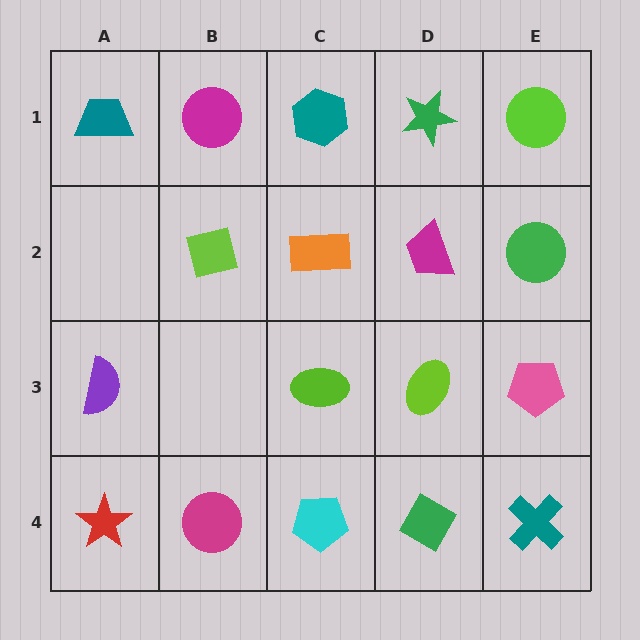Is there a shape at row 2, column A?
No, that cell is empty.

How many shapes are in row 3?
4 shapes.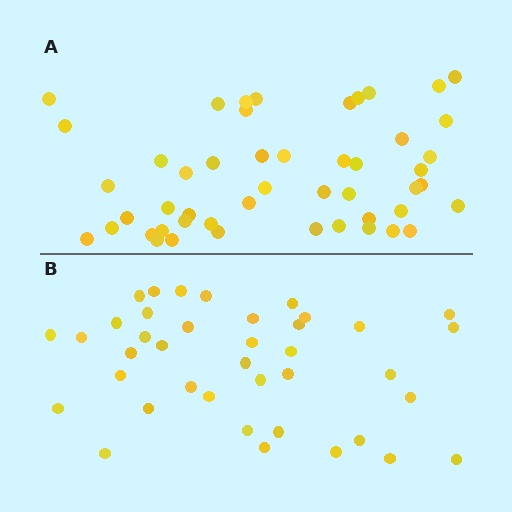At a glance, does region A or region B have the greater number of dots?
Region A (the top region) has more dots.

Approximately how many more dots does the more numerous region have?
Region A has roughly 10 or so more dots than region B.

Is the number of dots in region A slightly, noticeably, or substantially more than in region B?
Region A has noticeably more, but not dramatically so. The ratio is roughly 1.3 to 1.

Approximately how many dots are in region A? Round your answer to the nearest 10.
About 50 dots. (The exact count is 49, which rounds to 50.)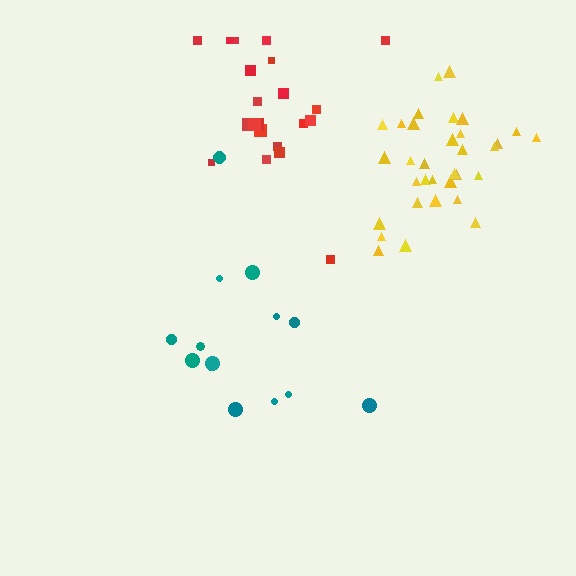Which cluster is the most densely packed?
Yellow.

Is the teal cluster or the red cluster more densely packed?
Red.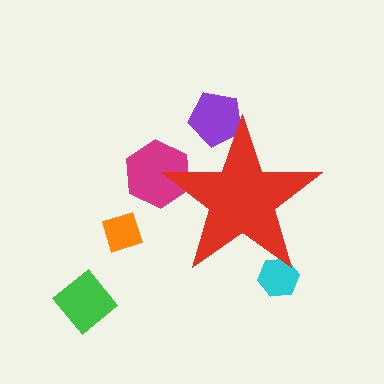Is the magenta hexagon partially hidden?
Yes, the magenta hexagon is partially hidden behind the red star.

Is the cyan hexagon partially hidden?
Yes, the cyan hexagon is partially hidden behind the red star.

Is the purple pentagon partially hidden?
Yes, the purple pentagon is partially hidden behind the red star.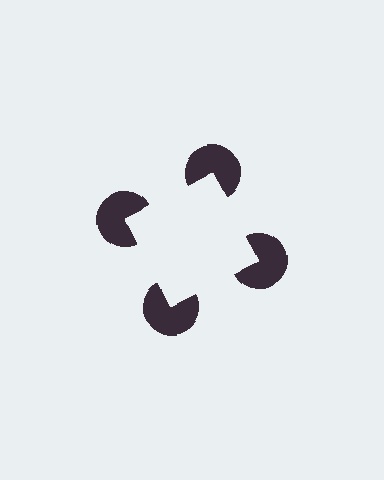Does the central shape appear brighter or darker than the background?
It typically appears slightly brighter than the background, even though no actual brightness change is drawn.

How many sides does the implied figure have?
4 sides.